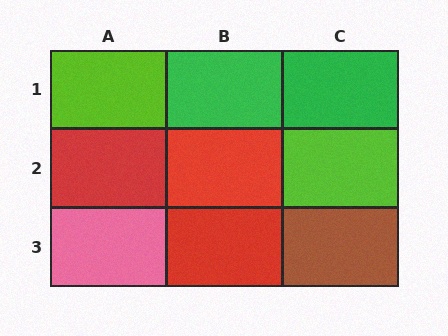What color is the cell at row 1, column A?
Lime.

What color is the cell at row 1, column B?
Green.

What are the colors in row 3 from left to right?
Pink, red, brown.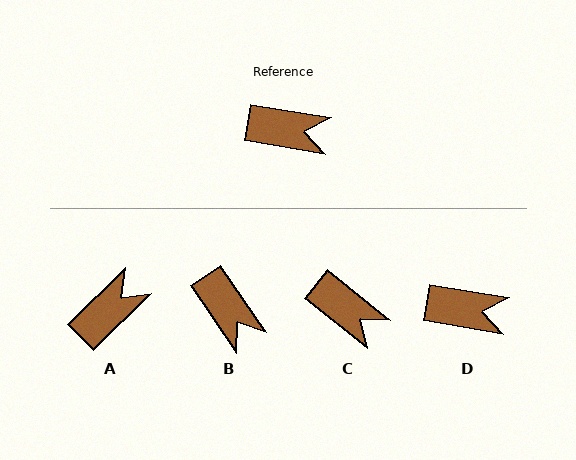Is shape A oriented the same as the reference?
No, it is off by about 54 degrees.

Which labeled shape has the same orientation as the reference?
D.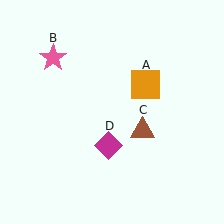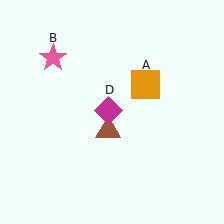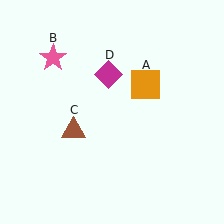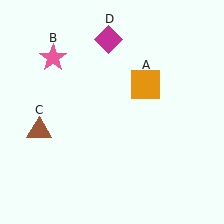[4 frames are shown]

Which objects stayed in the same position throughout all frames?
Orange square (object A) and pink star (object B) remained stationary.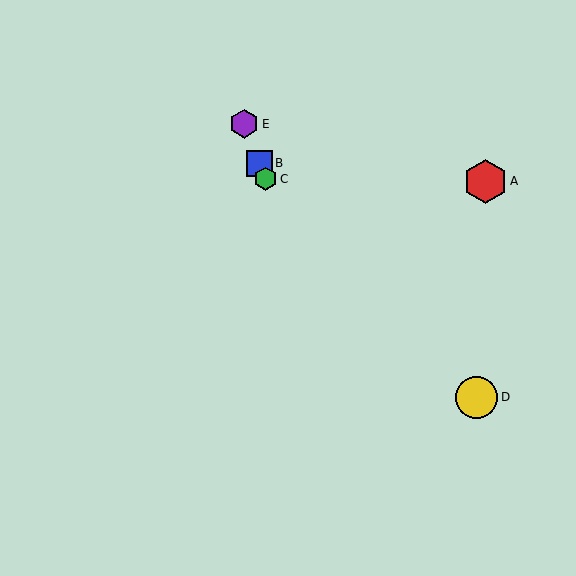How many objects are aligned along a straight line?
3 objects (B, C, E) are aligned along a straight line.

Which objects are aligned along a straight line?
Objects B, C, E are aligned along a straight line.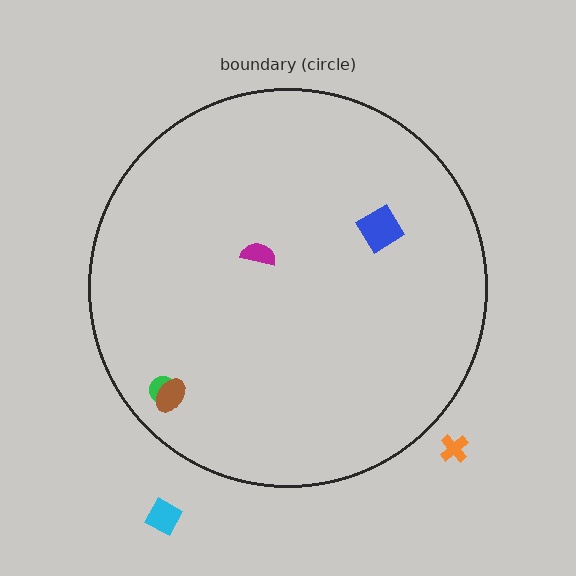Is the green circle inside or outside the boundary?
Inside.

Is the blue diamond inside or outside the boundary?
Inside.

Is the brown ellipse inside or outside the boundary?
Inside.